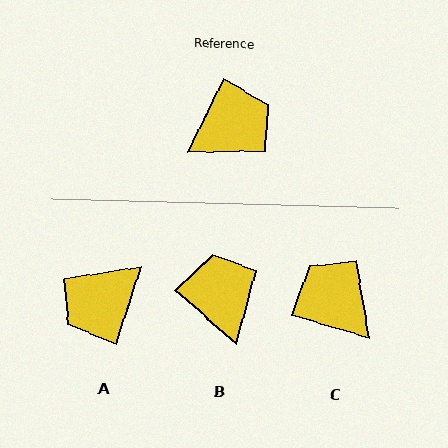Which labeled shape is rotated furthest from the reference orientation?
A, about 172 degrees away.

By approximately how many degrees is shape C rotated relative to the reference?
Approximately 99 degrees counter-clockwise.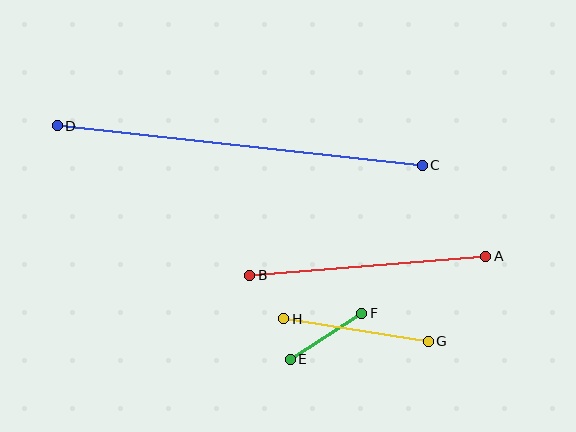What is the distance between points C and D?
The distance is approximately 367 pixels.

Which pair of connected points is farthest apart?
Points C and D are farthest apart.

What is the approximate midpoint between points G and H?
The midpoint is at approximately (356, 330) pixels.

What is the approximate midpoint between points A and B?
The midpoint is at approximately (368, 266) pixels.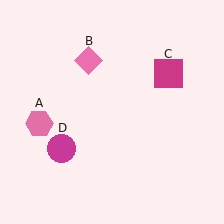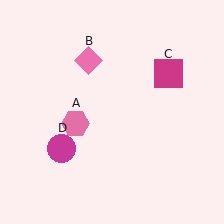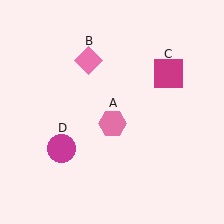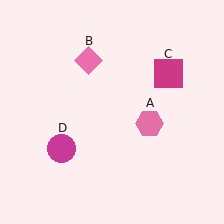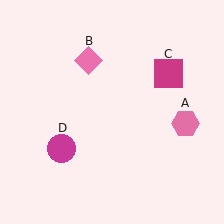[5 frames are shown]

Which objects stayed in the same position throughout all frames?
Pink diamond (object B) and magenta square (object C) and magenta circle (object D) remained stationary.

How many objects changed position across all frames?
1 object changed position: pink hexagon (object A).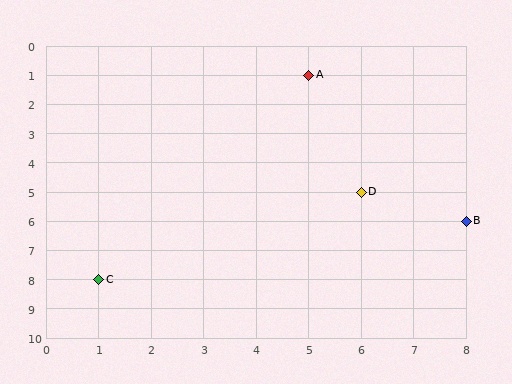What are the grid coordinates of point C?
Point C is at grid coordinates (1, 8).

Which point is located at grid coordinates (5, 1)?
Point A is at (5, 1).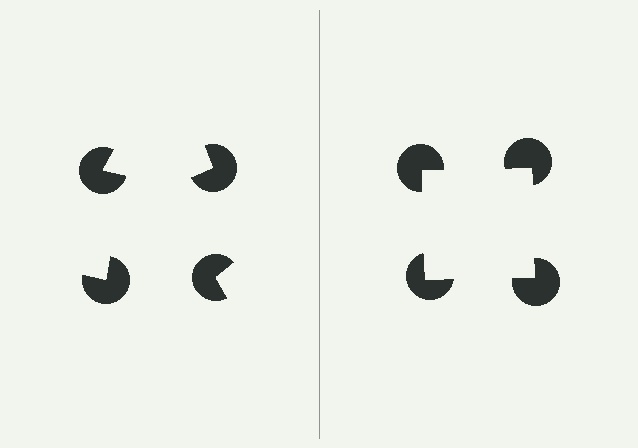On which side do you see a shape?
An illusory square appears on the right side. On the left side the wedge cuts are rotated, so no coherent shape forms.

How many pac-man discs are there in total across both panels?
8 — 4 on each side.